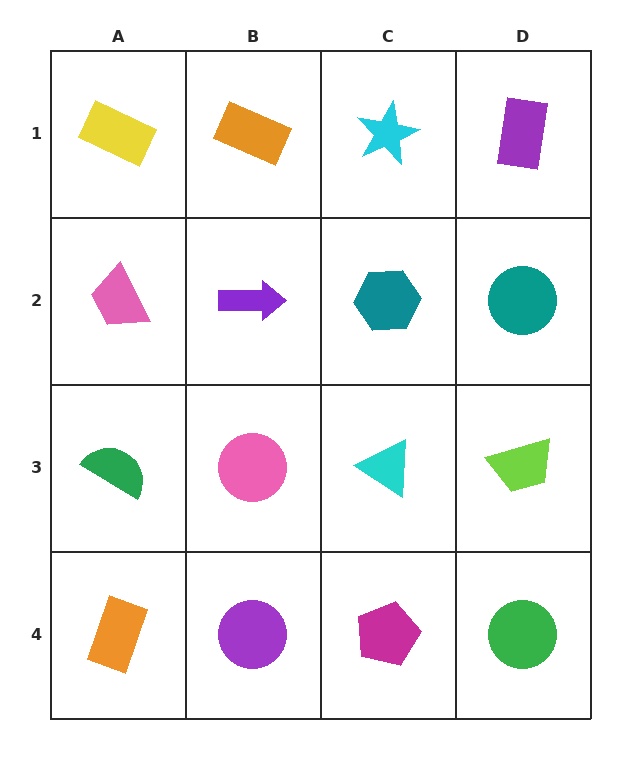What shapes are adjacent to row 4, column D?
A lime trapezoid (row 3, column D), a magenta pentagon (row 4, column C).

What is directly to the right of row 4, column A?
A purple circle.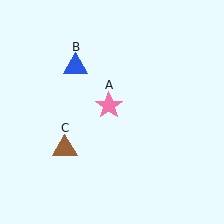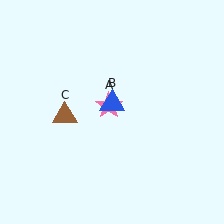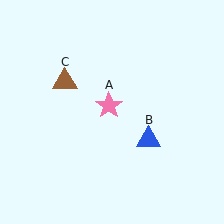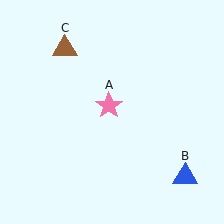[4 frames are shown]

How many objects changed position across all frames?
2 objects changed position: blue triangle (object B), brown triangle (object C).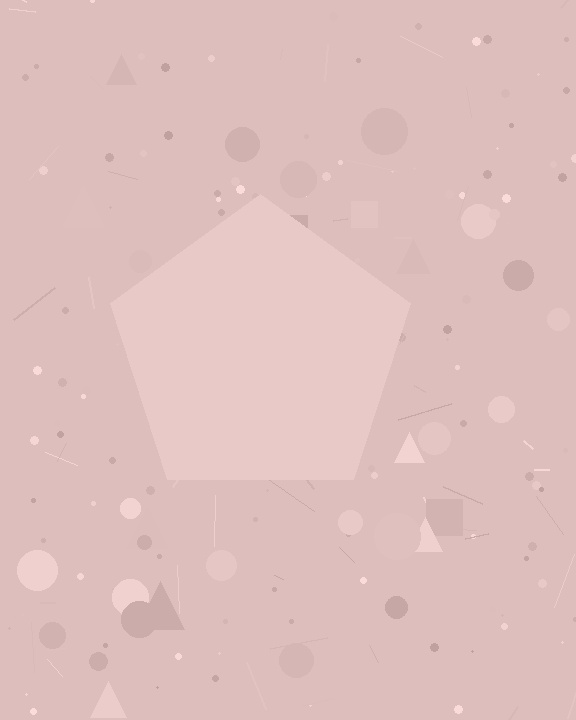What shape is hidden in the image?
A pentagon is hidden in the image.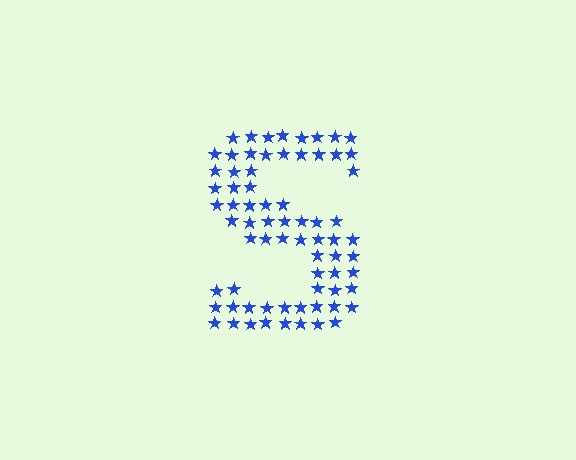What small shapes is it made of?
It is made of small stars.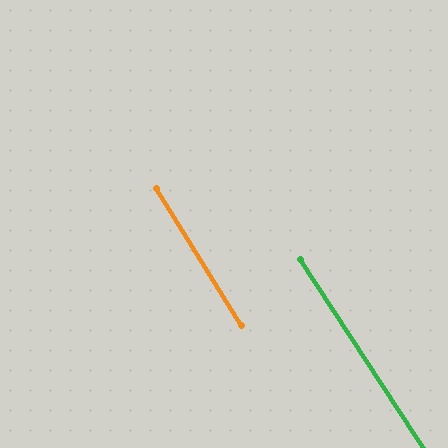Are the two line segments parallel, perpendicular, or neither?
Parallel — their directions differ by only 1.4°.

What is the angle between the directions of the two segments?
Approximately 1 degree.